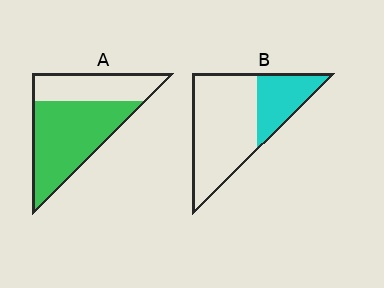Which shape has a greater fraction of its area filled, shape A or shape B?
Shape A.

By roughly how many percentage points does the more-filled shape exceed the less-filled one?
By roughly 35 percentage points (A over B).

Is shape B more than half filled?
No.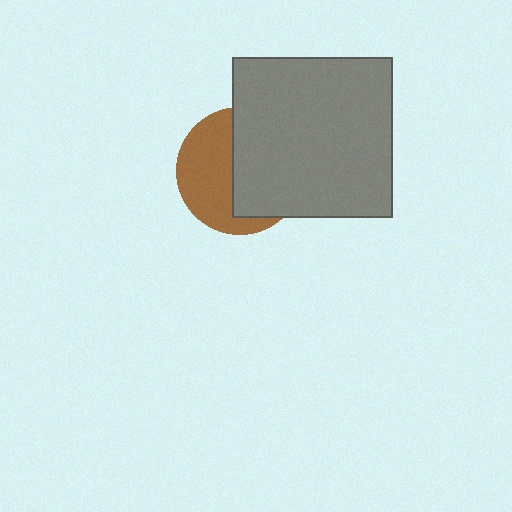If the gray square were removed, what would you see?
You would see the complete brown circle.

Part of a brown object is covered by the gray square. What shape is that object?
It is a circle.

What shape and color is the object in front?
The object in front is a gray square.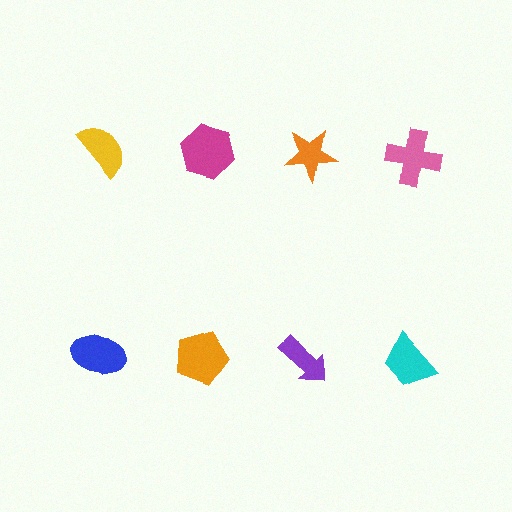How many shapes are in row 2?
4 shapes.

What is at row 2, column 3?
A purple arrow.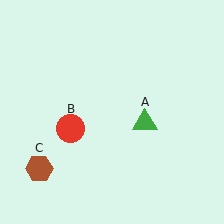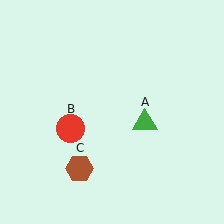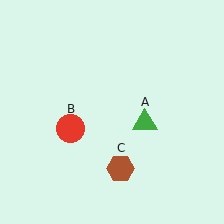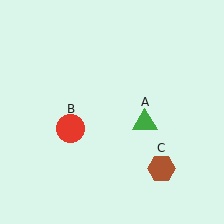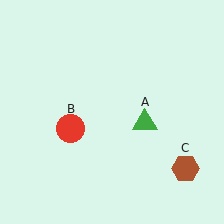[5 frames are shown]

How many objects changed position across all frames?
1 object changed position: brown hexagon (object C).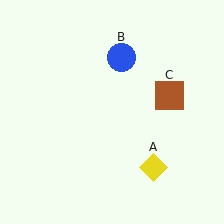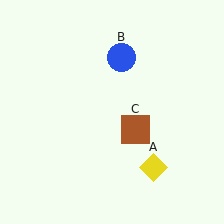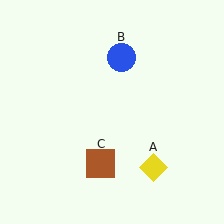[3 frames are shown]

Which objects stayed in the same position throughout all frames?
Yellow diamond (object A) and blue circle (object B) remained stationary.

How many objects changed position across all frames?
1 object changed position: brown square (object C).